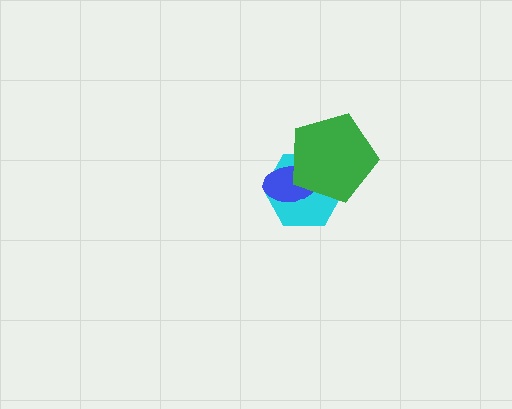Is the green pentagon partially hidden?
No, no other shape covers it.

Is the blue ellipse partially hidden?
Yes, it is partially covered by another shape.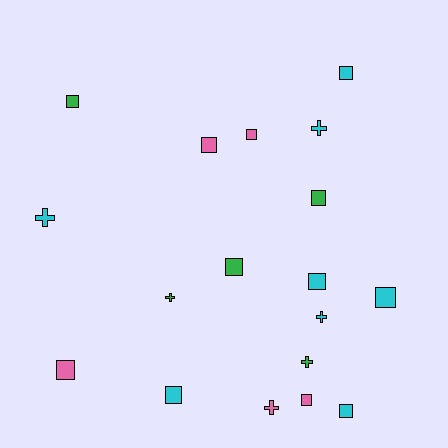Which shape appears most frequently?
Square, with 12 objects.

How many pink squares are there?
There are 4 pink squares.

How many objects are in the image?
There are 18 objects.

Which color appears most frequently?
Cyan, with 8 objects.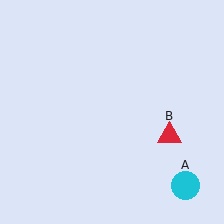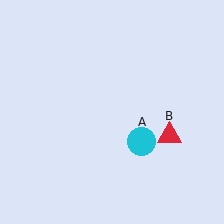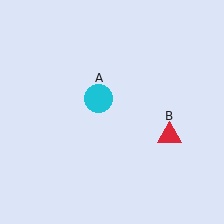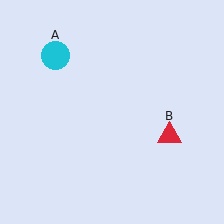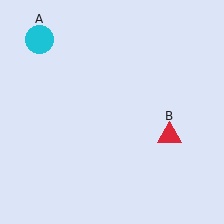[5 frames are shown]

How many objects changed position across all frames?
1 object changed position: cyan circle (object A).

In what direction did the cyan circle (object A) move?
The cyan circle (object A) moved up and to the left.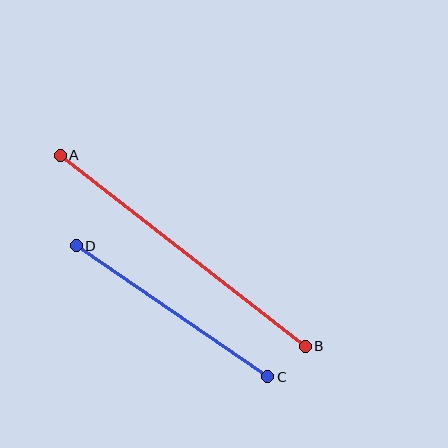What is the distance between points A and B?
The distance is approximately 310 pixels.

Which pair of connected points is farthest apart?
Points A and B are farthest apart.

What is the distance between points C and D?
The distance is approximately 232 pixels.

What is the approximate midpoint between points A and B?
The midpoint is at approximately (183, 251) pixels.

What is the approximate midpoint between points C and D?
The midpoint is at approximately (172, 311) pixels.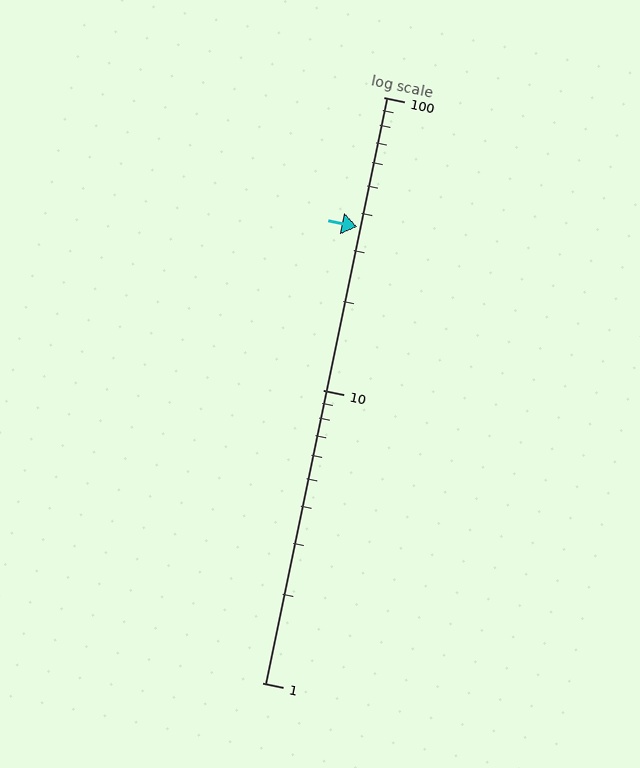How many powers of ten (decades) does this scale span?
The scale spans 2 decades, from 1 to 100.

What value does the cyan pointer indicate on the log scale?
The pointer indicates approximately 36.